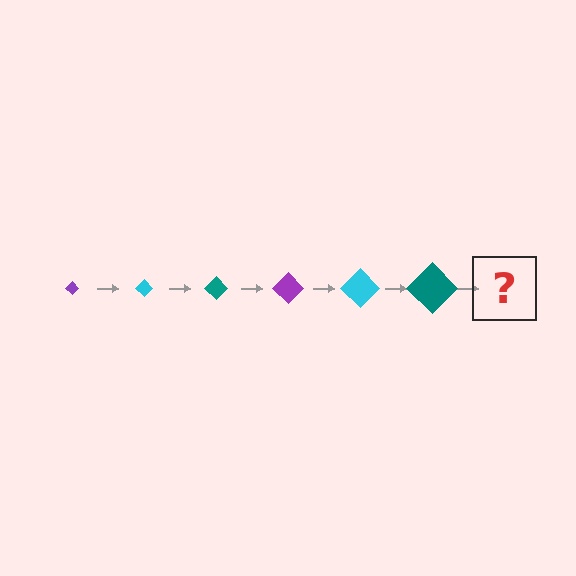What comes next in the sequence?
The next element should be a purple diamond, larger than the previous one.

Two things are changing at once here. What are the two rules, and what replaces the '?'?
The two rules are that the diamond grows larger each step and the color cycles through purple, cyan, and teal. The '?' should be a purple diamond, larger than the previous one.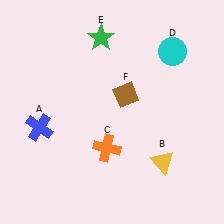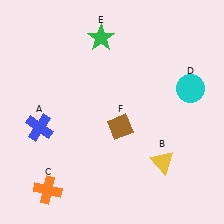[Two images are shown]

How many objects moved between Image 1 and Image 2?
3 objects moved between the two images.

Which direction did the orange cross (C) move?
The orange cross (C) moved left.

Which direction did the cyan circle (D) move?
The cyan circle (D) moved down.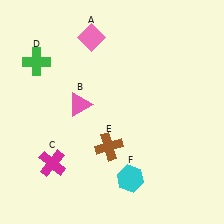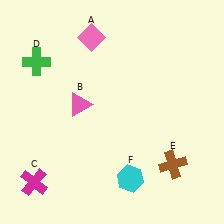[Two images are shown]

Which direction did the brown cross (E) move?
The brown cross (E) moved right.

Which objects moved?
The objects that moved are: the magenta cross (C), the brown cross (E).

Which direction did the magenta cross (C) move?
The magenta cross (C) moved down.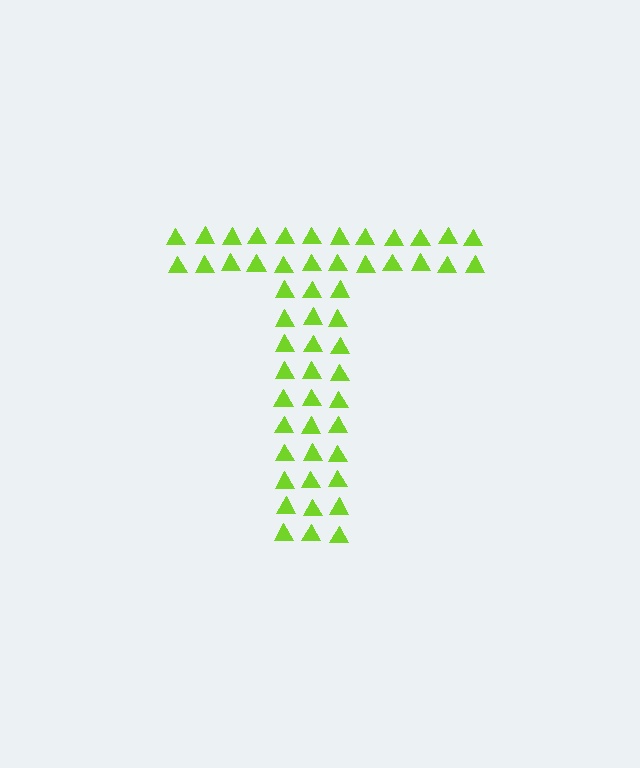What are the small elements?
The small elements are triangles.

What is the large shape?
The large shape is the letter T.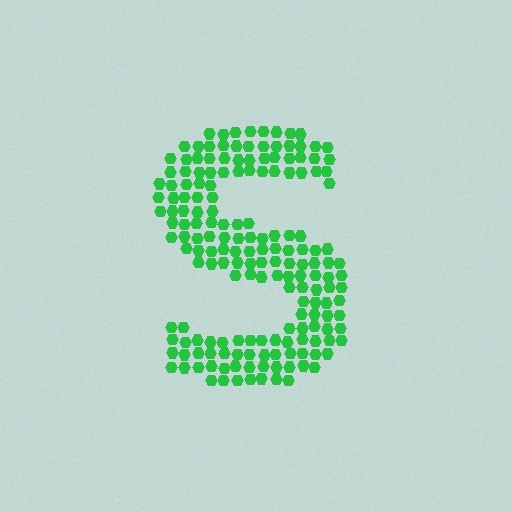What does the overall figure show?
The overall figure shows the letter S.